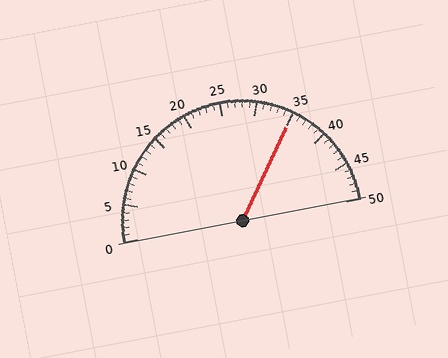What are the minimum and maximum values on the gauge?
The gauge ranges from 0 to 50.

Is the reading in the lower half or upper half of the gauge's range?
The reading is in the upper half of the range (0 to 50).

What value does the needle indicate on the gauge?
The needle indicates approximately 35.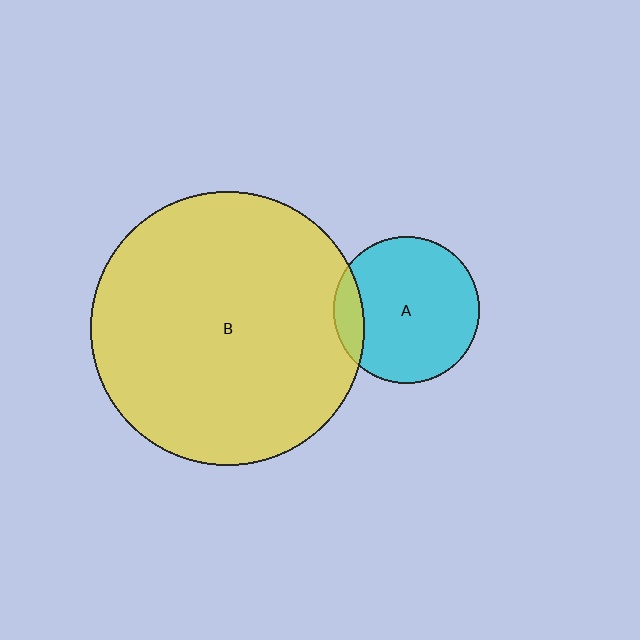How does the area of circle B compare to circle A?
Approximately 3.5 times.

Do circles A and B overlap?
Yes.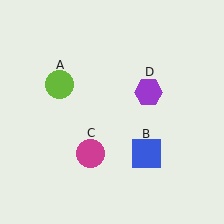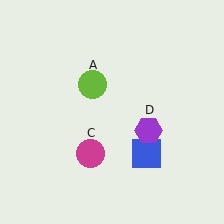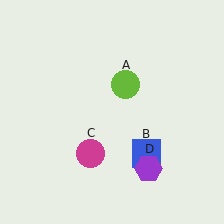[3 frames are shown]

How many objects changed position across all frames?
2 objects changed position: lime circle (object A), purple hexagon (object D).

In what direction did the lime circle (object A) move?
The lime circle (object A) moved right.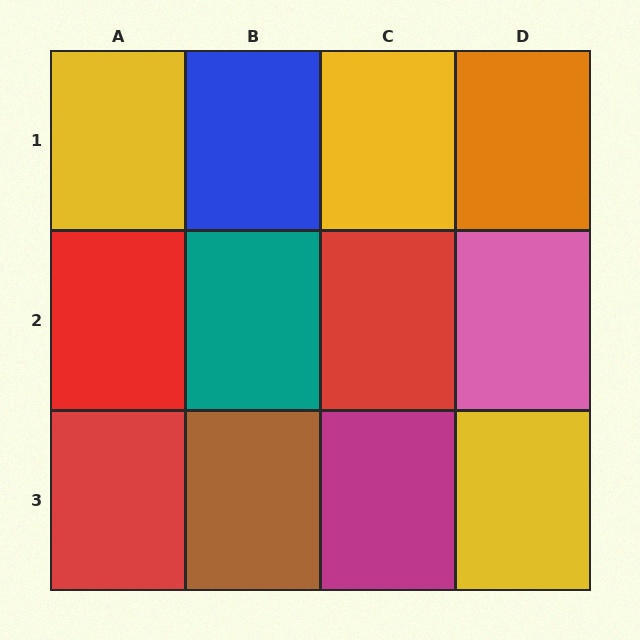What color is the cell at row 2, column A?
Red.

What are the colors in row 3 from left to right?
Red, brown, magenta, yellow.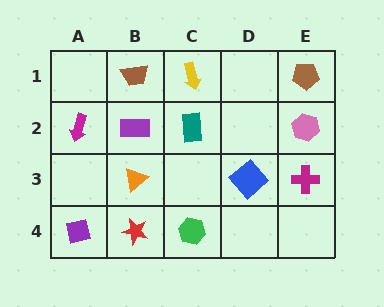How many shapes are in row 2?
4 shapes.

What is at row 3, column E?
A magenta cross.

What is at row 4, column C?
A green hexagon.